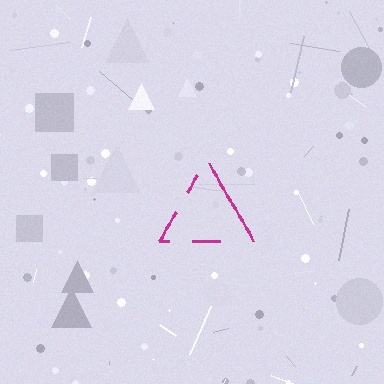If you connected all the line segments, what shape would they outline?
They would outline a triangle.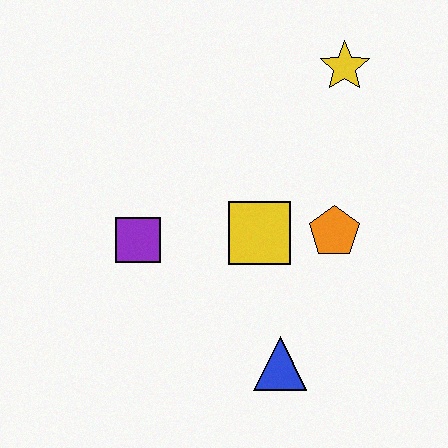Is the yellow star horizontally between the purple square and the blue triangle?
No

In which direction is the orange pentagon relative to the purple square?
The orange pentagon is to the right of the purple square.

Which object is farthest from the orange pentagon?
The purple square is farthest from the orange pentagon.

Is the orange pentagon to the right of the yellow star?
No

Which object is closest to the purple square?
The yellow square is closest to the purple square.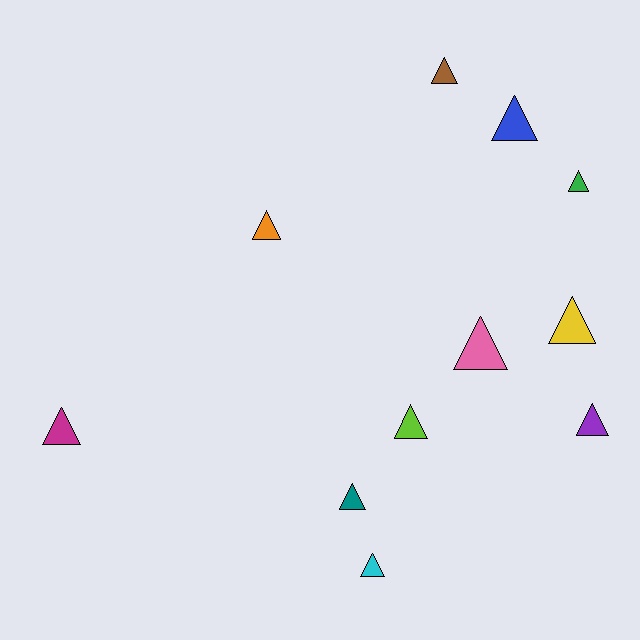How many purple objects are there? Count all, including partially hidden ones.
There is 1 purple object.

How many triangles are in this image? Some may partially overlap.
There are 11 triangles.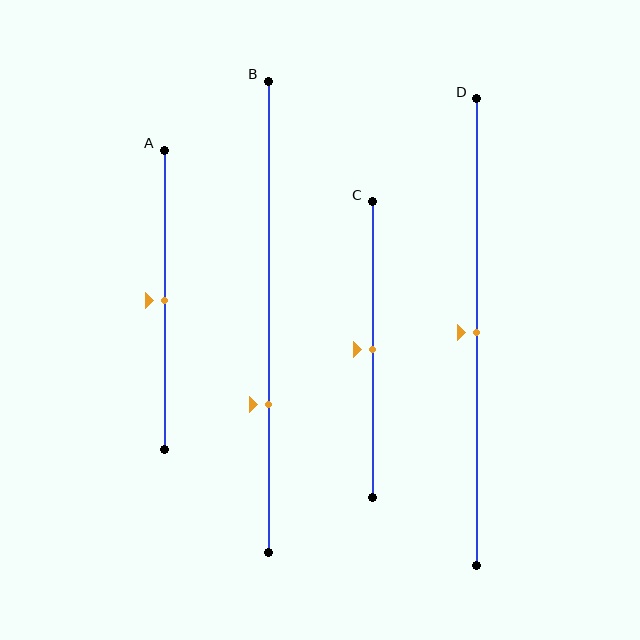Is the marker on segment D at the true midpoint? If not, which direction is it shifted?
Yes, the marker on segment D is at the true midpoint.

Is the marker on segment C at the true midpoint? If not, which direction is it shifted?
Yes, the marker on segment C is at the true midpoint.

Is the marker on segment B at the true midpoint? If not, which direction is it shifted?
No, the marker on segment B is shifted downward by about 19% of the segment length.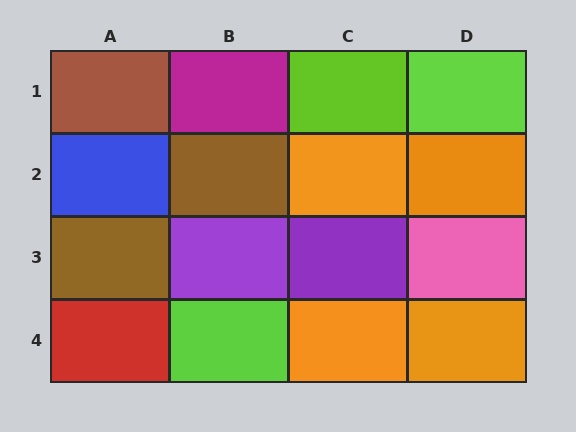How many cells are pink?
1 cell is pink.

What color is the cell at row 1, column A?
Brown.